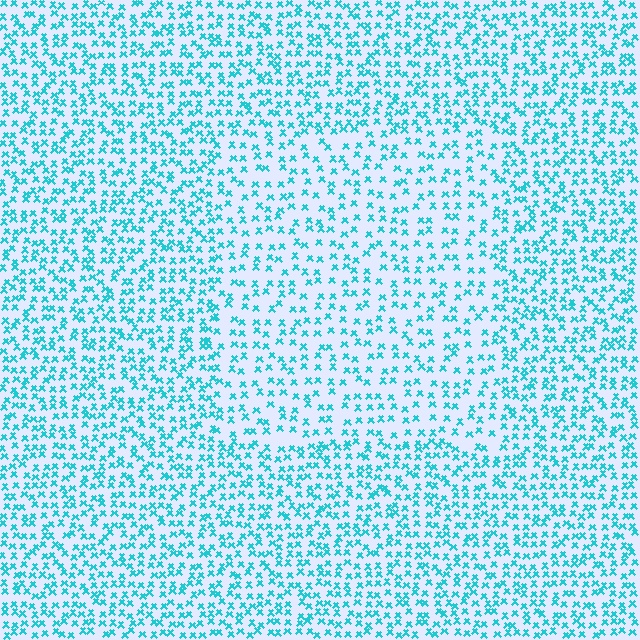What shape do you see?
I see a rectangle.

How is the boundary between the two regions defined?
The boundary is defined by a change in element density (approximately 1.6x ratio). All elements are the same color, size, and shape.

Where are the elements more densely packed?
The elements are more densely packed outside the rectangle boundary.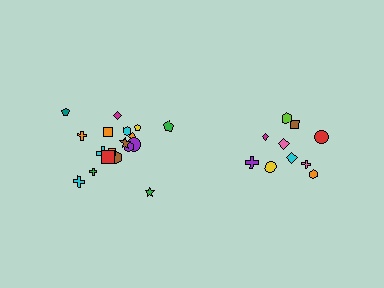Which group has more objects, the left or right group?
The left group.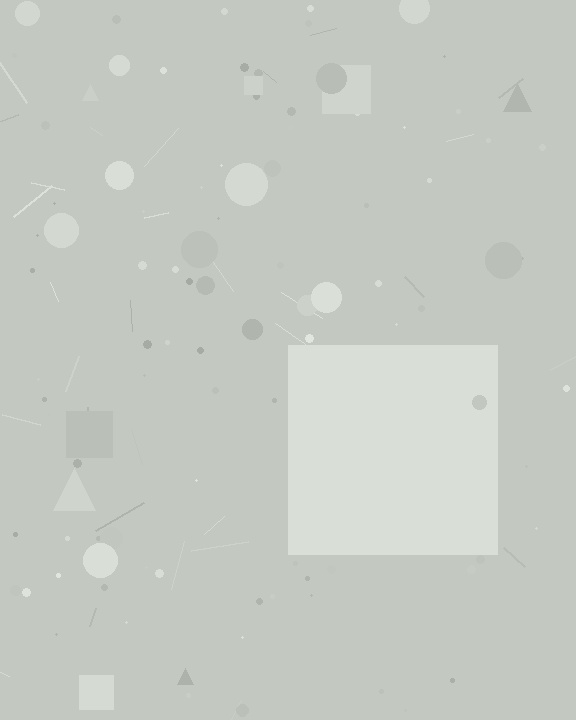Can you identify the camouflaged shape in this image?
The camouflaged shape is a square.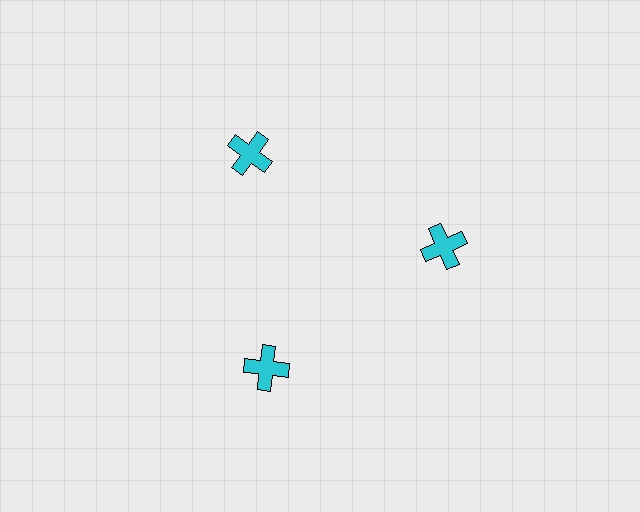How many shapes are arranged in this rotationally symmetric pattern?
There are 3 shapes, arranged in 3 groups of 1.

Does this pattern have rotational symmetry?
Yes, this pattern has 3-fold rotational symmetry. It looks the same after rotating 120 degrees around the center.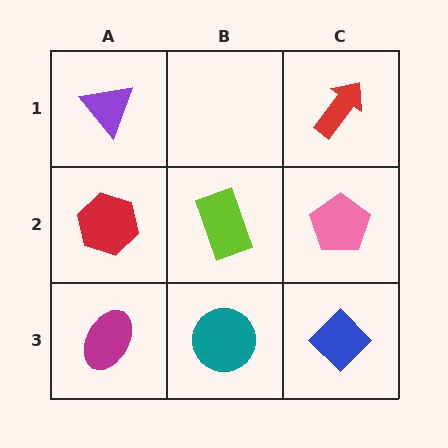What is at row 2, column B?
A lime rectangle.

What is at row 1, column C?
A red arrow.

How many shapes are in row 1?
2 shapes.